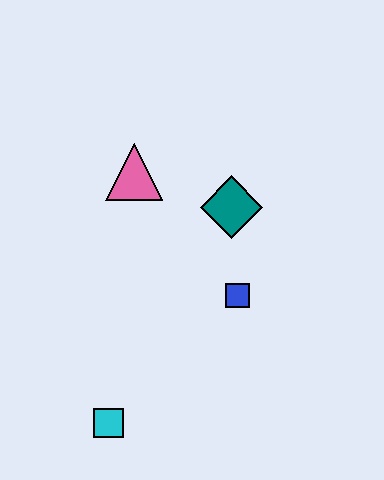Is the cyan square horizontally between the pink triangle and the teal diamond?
No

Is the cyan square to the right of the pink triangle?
No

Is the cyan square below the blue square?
Yes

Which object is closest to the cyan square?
The blue square is closest to the cyan square.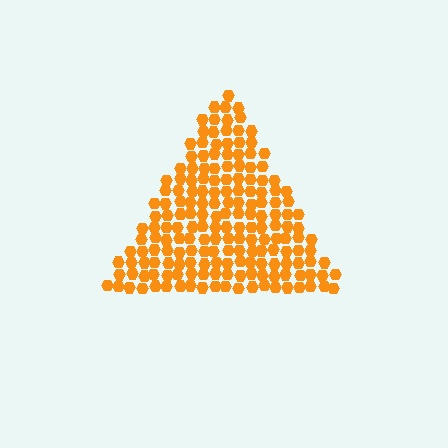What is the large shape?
The large shape is a triangle.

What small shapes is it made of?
It is made of small hexagons.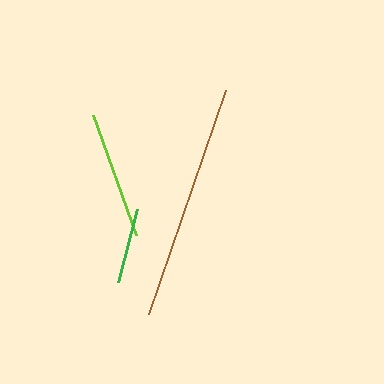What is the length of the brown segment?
The brown segment is approximately 237 pixels long.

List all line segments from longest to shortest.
From longest to shortest: brown, lime, green.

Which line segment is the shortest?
The green line is the shortest at approximately 75 pixels.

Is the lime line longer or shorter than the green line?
The lime line is longer than the green line.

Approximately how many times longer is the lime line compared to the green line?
The lime line is approximately 1.7 times the length of the green line.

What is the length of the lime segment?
The lime segment is approximately 128 pixels long.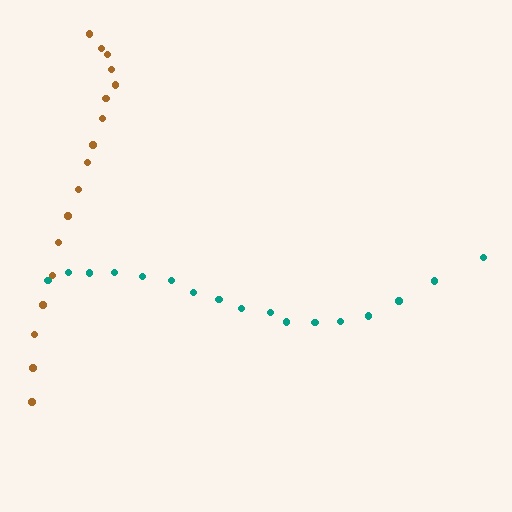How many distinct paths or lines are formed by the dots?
There are 2 distinct paths.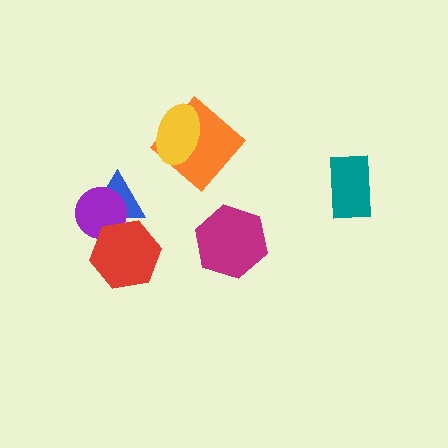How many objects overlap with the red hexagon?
2 objects overlap with the red hexagon.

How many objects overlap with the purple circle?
2 objects overlap with the purple circle.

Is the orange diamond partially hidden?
Yes, it is partially covered by another shape.